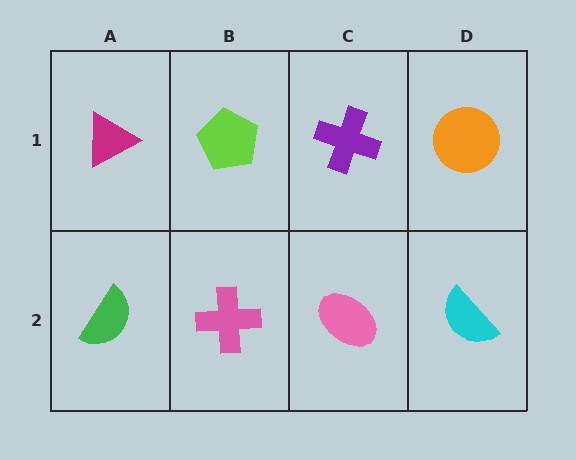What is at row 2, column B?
A pink cross.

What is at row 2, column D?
A cyan semicircle.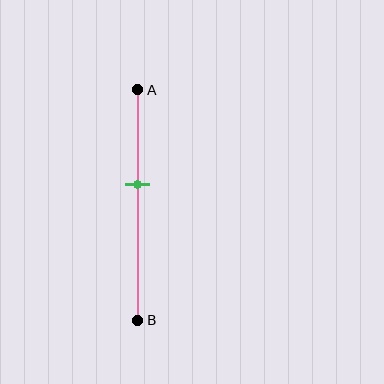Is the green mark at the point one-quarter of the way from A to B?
No, the mark is at about 40% from A, not at the 25% one-quarter point.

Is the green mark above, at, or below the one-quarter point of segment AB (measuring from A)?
The green mark is below the one-quarter point of segment AB.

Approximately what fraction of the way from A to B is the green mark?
The green mark is approximately 40% of the way from A to B.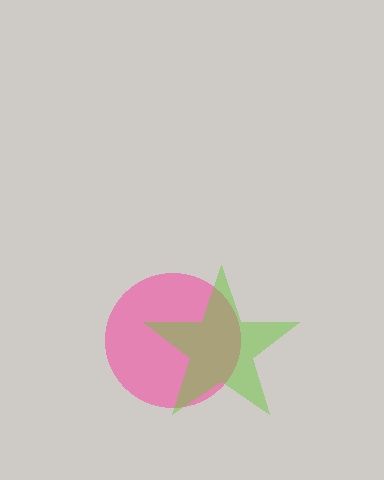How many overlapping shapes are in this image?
There are 2 overlapping shapes in the image.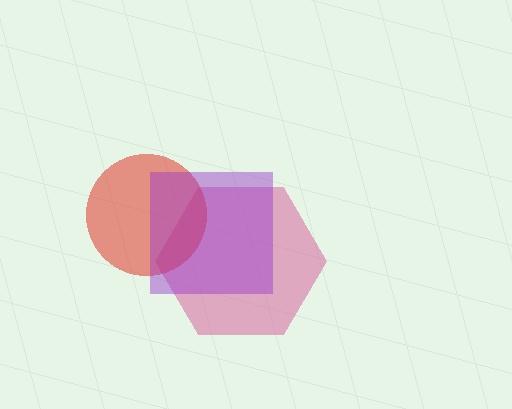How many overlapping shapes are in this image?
There are 3 overlapping shapes in the image.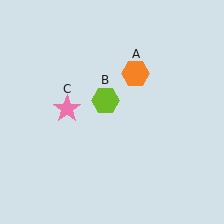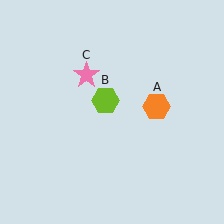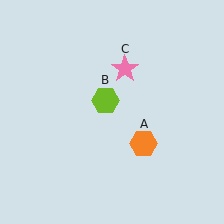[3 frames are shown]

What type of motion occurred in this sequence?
The orange hexagon (object A), pink star (object C) rotated clockwise around the center of the scene.